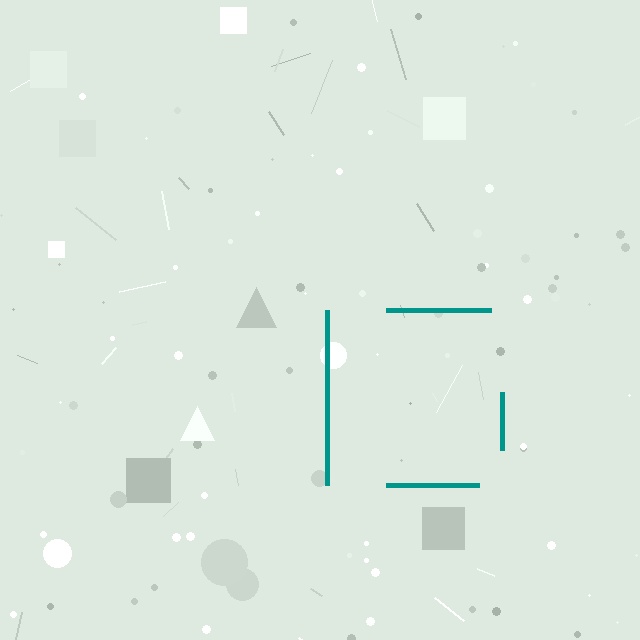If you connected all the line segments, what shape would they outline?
They would outline a square.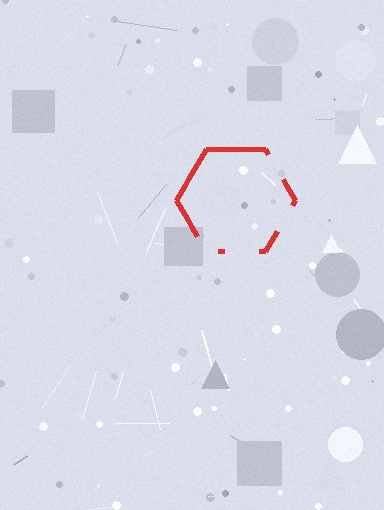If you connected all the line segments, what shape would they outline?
They would outline a hexagon.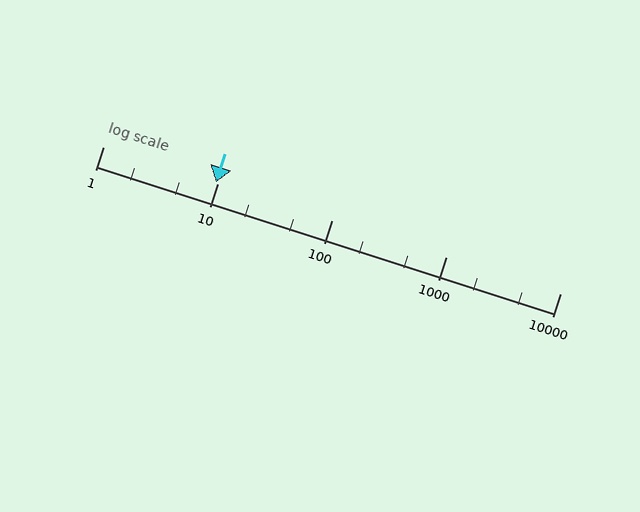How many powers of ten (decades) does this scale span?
The scale spans 4 decades, from 1 to 10000.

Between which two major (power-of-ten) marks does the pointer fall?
The pointer is between 1 and 10.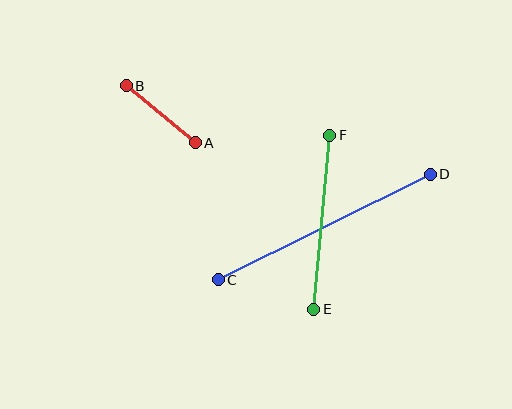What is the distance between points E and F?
The distance is approximately 175 pixels.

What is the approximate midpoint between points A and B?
The midpoint is at approximately (161, 114) pixels.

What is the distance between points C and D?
The distance is approximately 237 pixels.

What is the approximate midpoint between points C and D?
The midpoint is at approximately (324, 227) pixels.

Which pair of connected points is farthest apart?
Points C and D are farthest apart.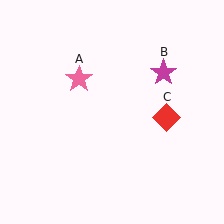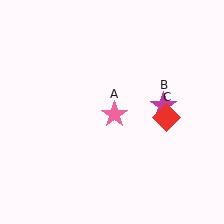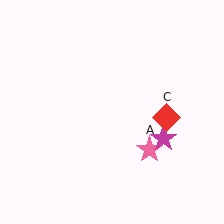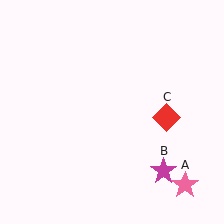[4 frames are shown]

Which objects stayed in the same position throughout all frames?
Red diamond (object C) remained stationary.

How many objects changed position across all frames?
2 objects changed position: pink star (object A), magenta star (object B).